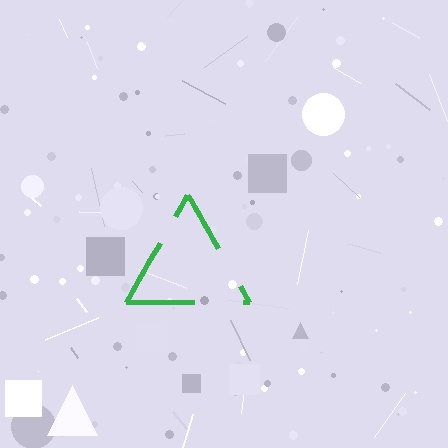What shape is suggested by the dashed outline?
The dashed outline suggests a triangle.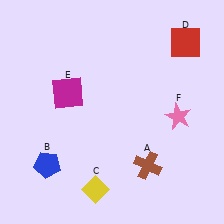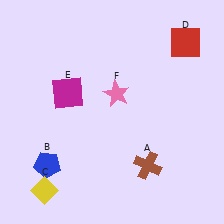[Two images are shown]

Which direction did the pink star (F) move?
The pink star (F) moved left.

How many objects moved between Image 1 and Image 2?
2 objects moved between the two images.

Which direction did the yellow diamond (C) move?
The yellow diamond (C) moved left.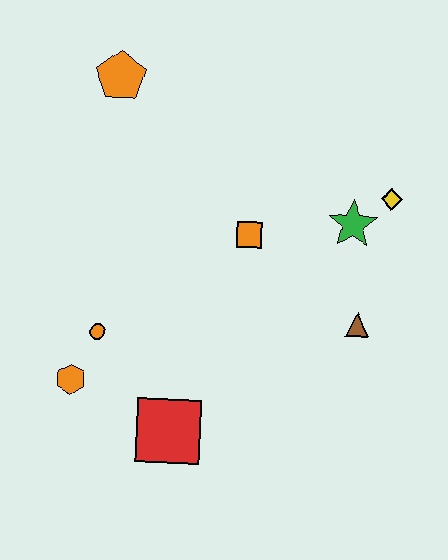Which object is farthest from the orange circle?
The yellow diamond is farthest from the orange circle.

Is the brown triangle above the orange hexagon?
Yes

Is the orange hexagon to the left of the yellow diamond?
Yes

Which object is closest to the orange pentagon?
The orange square is closest to the orange pentagon.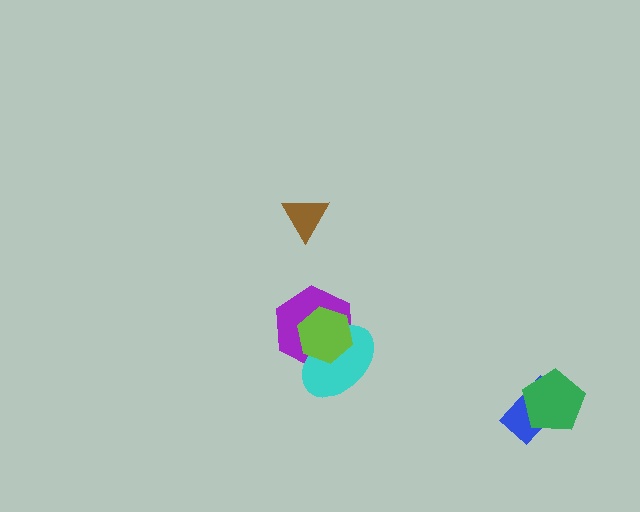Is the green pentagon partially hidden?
No, no other shape covers it.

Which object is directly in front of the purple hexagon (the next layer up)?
The cyan ellipse is directly in front of the purple hexagon.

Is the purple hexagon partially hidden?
Yes, it is partially covered by another shape.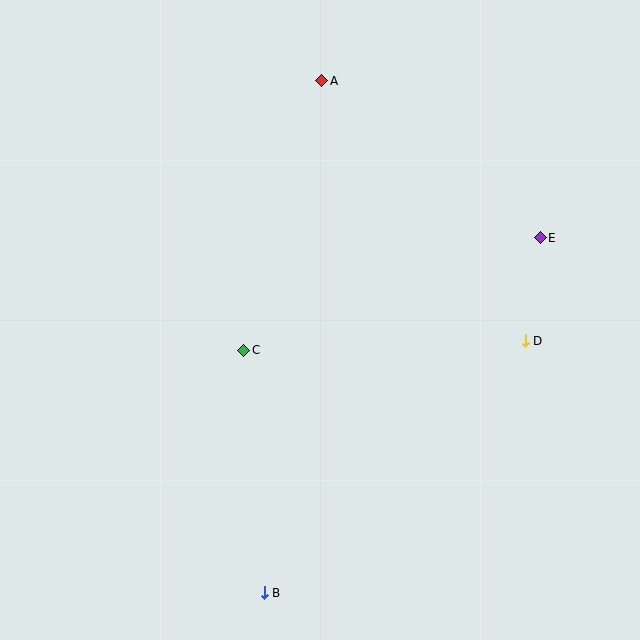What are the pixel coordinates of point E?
Point E is at (540, 238).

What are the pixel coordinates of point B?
Point B is at (264, 593).